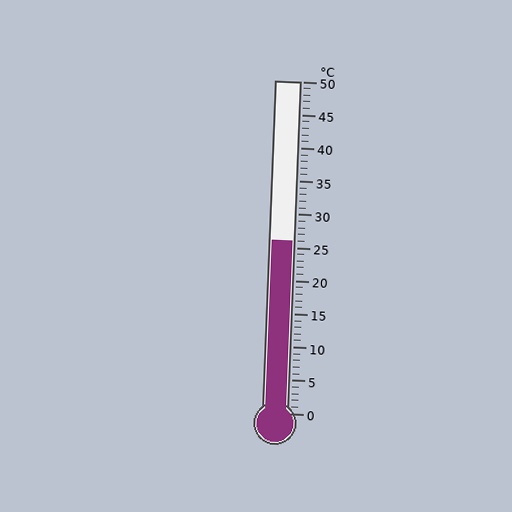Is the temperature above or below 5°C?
The temperature is above 5°C.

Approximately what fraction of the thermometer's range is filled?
The thermometer is filled to approximately 50% of its range.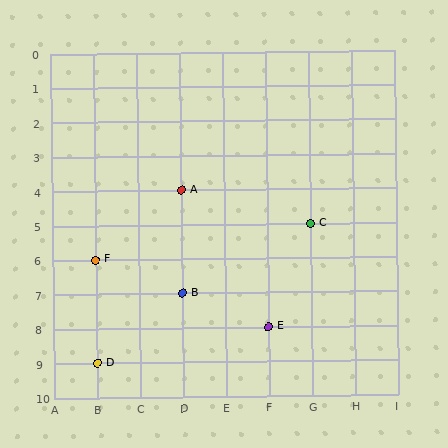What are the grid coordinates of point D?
Point D is at grid coordinates (B, 9).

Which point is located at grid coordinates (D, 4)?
Point A is at (D, 4).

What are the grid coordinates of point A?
Point A is at grid coordinates (D, 4).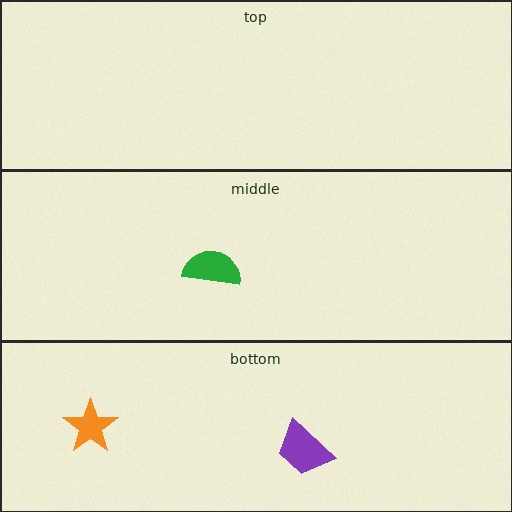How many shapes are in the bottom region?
2.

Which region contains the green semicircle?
The middle region.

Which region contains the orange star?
The bottom region.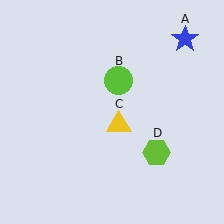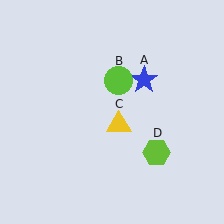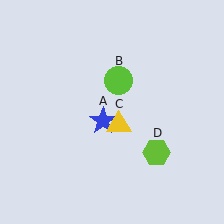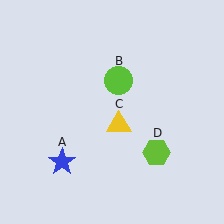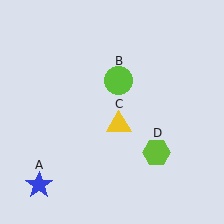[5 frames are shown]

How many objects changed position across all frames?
1 object changed position: blue star (object A).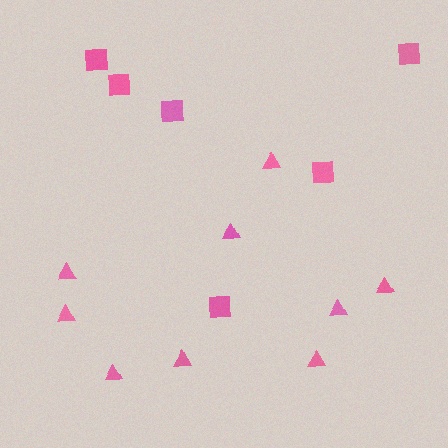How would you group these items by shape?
There are 2 groups: one group of squares (6) and one group of triangles (9).